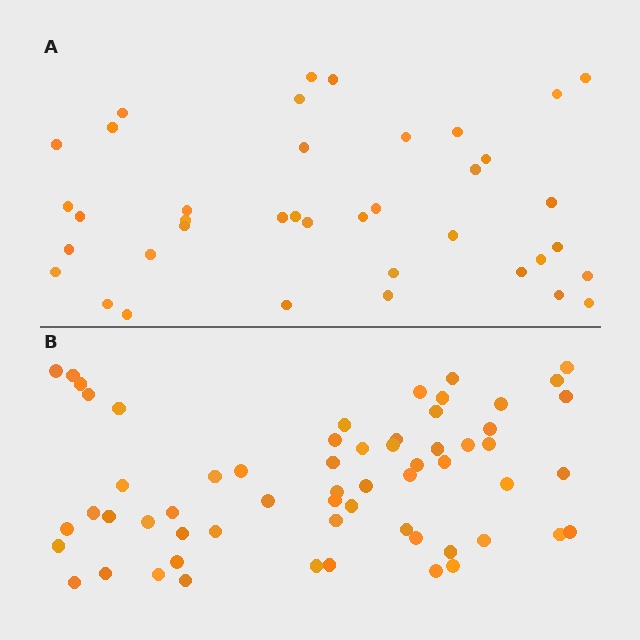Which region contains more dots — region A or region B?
Region B (the bottom region) has more dots.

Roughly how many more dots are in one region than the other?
Region B has approximately 20 more dots than region A.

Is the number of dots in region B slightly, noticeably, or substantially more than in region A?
Region B has substantially more. The ratio is roughly 1.5 to 1.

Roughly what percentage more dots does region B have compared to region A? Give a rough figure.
About 55% more.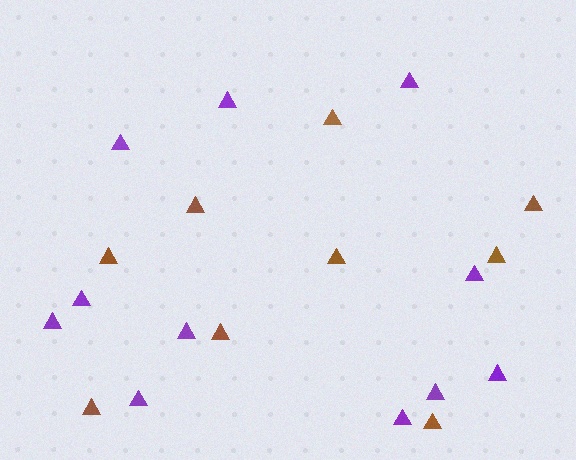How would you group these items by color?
There are 2 groups: one group of brown triangles (9) and one group of purple triangles (11).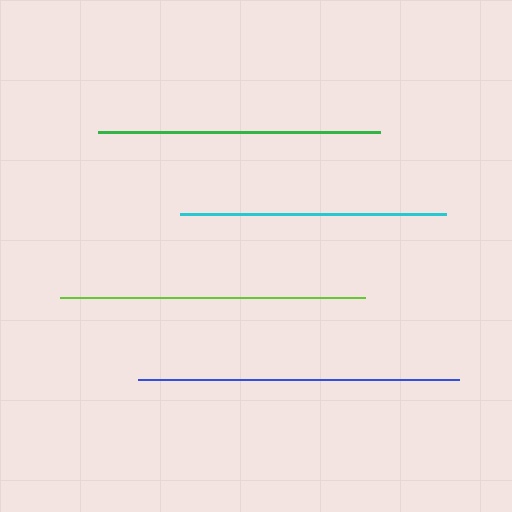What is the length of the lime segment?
The lime segment is approximately 305 pixels long.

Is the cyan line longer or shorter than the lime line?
The lime line is longer than the cyan line.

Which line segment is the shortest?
The cyan line is the shortest at approximately 265 pixels.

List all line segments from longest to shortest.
From longest to shortest: blue, lime, green, cyan.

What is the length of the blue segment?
The blue segment is approximately 321 pixels long.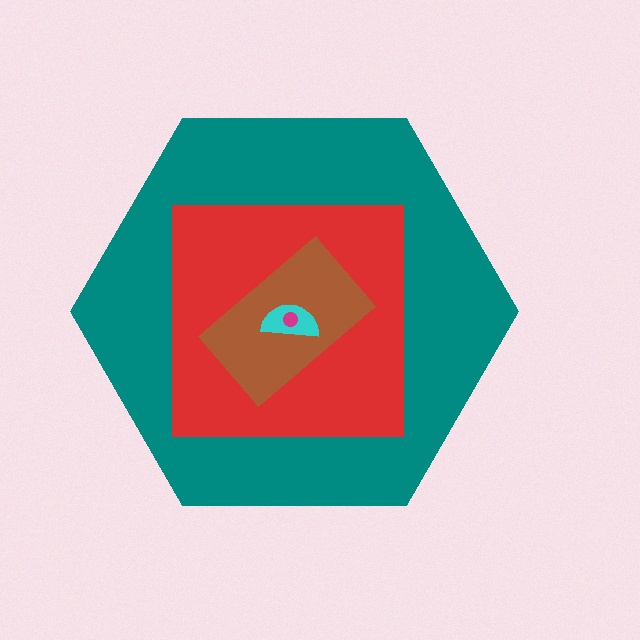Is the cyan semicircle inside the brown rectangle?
Yes.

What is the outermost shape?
The teal hexagon.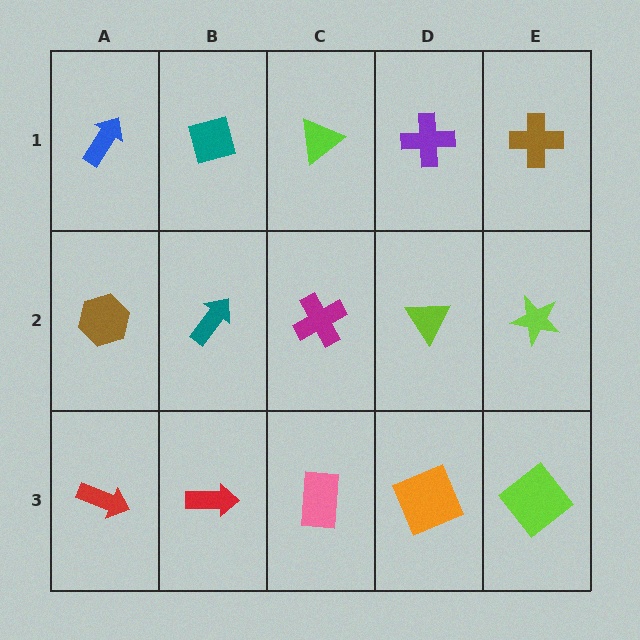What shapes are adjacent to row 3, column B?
A teal arrow (row 2, column B), a red arrow (row 3, column A), a pink rectangle (row 3, column C).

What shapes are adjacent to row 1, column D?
A lime triangle (row 2, column D), a lime triangle (row 1, column C), a brown cross (row 1, column E).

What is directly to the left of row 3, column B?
A red arrow.